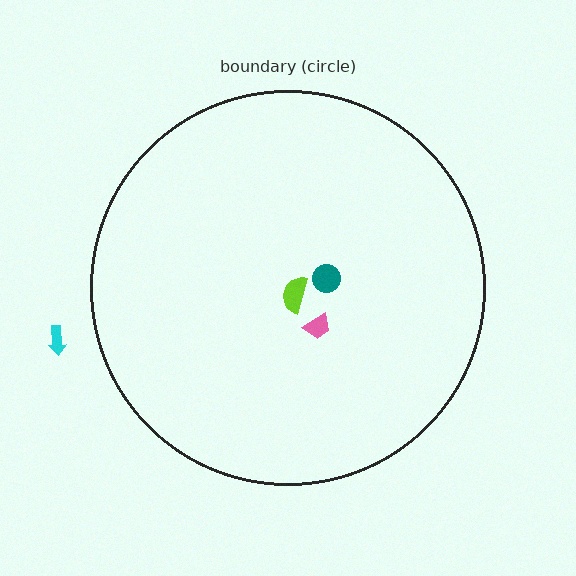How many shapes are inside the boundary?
3 inside, 1 outside.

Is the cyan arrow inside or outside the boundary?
Outside.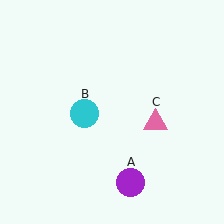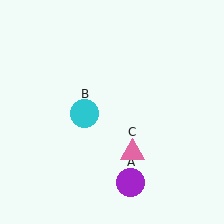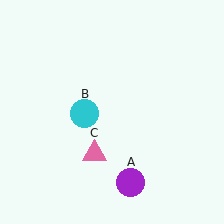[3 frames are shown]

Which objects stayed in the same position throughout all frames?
Purple circle (object A) and cyan circle (object B) remained stationary.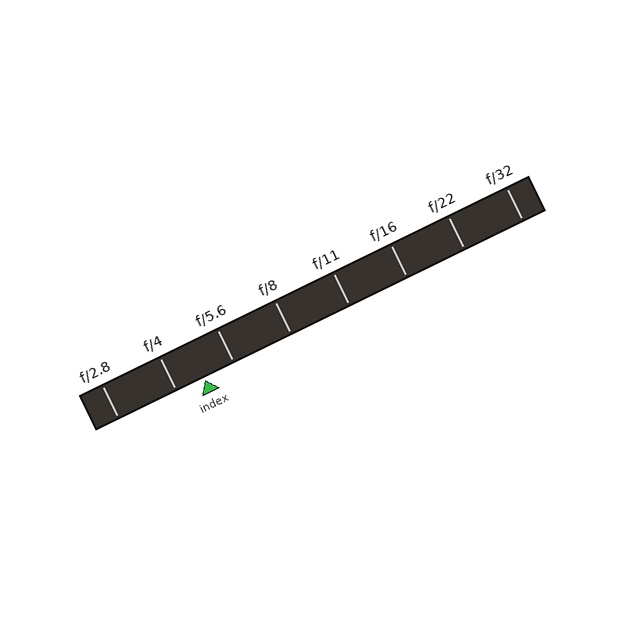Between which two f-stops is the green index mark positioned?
The index mark is between f/4 and f/5.6.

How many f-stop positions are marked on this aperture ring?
There are 8 f-stop positions marked.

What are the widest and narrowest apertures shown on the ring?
The widest aperture shown is f/2.8 and the narrowest is f/32.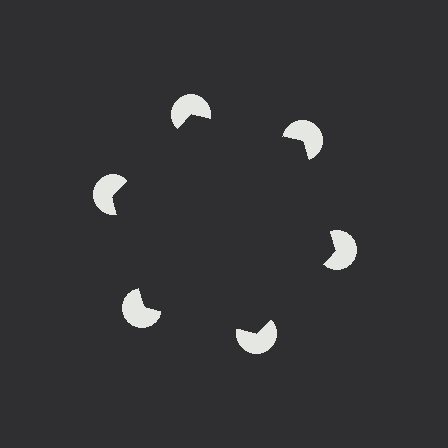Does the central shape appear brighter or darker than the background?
It typically appears slightly darker than the background, even though no actual brightness change is drawn.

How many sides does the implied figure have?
6 sides.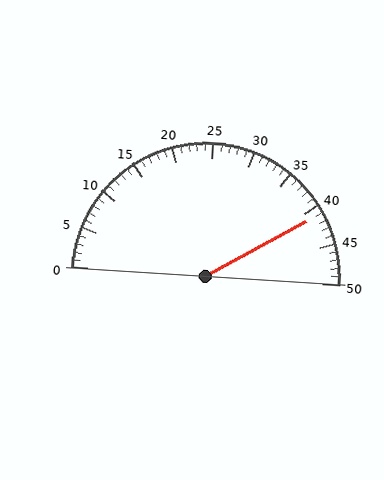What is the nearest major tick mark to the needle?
The nearest major tick mark is 40.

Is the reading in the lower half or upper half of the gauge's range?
The reading is in the upper half of the range (0 to 50).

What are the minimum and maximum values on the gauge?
The gauge ranges from 0 to 50.